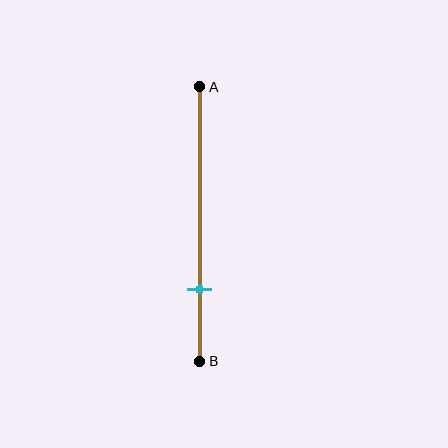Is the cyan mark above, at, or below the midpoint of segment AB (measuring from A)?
The cyan mark is below the midpoint of segment AB.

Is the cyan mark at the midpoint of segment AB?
No, the mark is at about 75% from A, not at the 50% midpoint.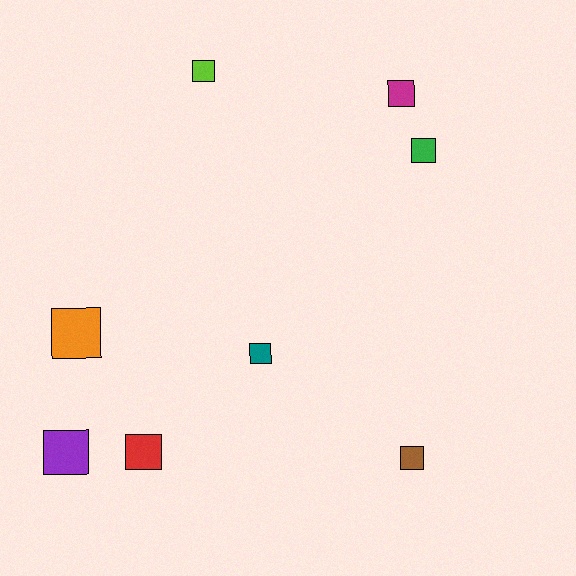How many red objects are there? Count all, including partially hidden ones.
There is 1 red object.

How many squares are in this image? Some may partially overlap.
There are 8 squares.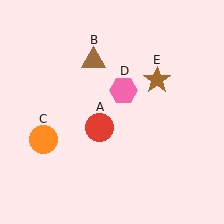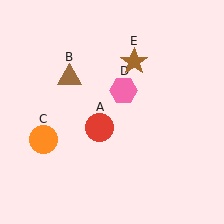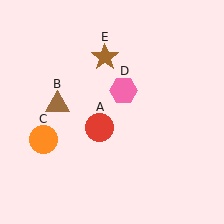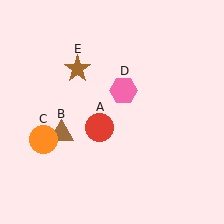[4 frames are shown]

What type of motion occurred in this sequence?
The brown triangle (object B), brown star (object E) rotated counterclockwise around the center of the scene.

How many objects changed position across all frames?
2 objects changed position: brown triangle (object B), brown star (object E).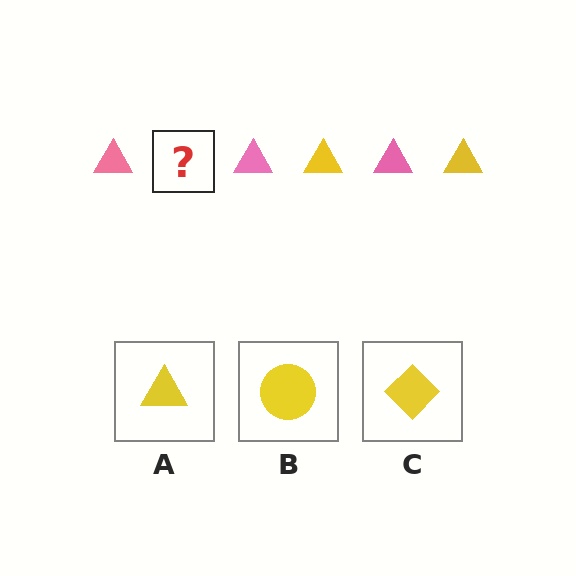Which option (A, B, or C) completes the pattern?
A.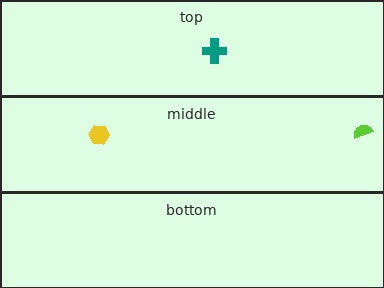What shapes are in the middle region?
The lime semicircle, the yellow hexagon.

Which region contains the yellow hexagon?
The middle region.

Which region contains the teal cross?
The top region.